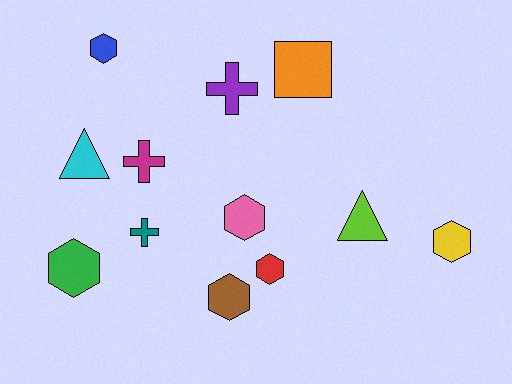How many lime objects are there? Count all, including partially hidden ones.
There is 1 lime object.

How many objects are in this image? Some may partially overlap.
There are 12 objects.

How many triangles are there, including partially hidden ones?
There are 2 triangles.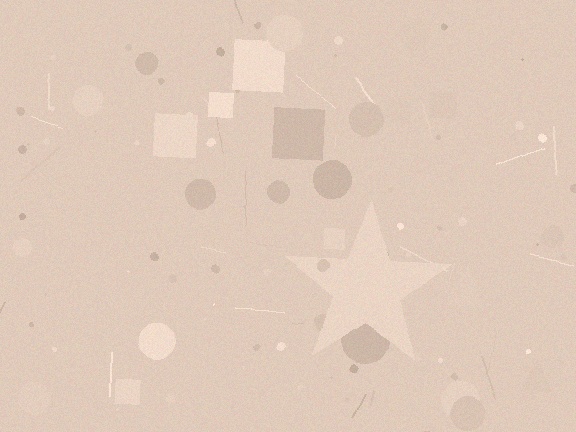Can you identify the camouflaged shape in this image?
The camouflaged shape is a star.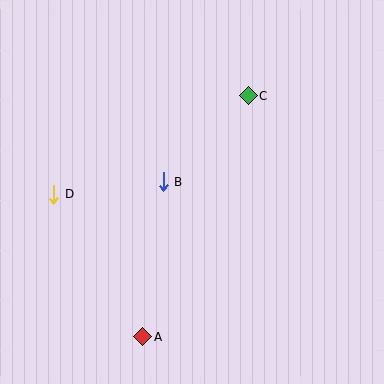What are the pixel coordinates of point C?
Point C is at (248, 96).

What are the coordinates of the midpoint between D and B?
The midpoint between D and B is at (109, 188).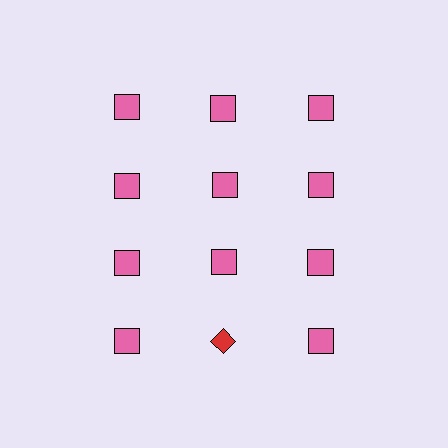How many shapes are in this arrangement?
There are 12 shapes arranged in a grid pattern.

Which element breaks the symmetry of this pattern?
The red diamond in the fourth row, second from left column breaks the symmetry. All other shapes are pink squares.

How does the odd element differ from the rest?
It differs in both color (red instead of pink) and shape (diamond instead of square).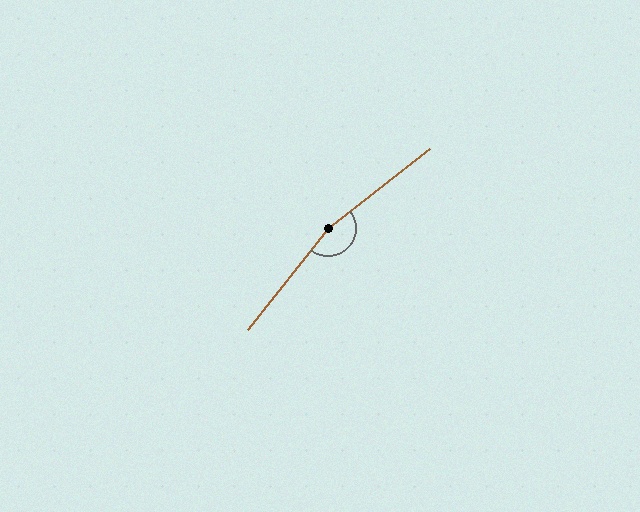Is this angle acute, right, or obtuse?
It is obtuse.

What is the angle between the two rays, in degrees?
Approximately 166 degrees.